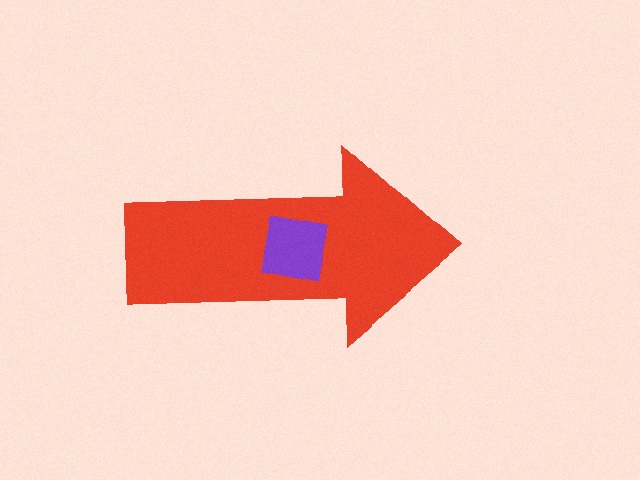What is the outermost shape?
The red arrow.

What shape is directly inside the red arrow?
The purple square.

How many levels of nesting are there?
2.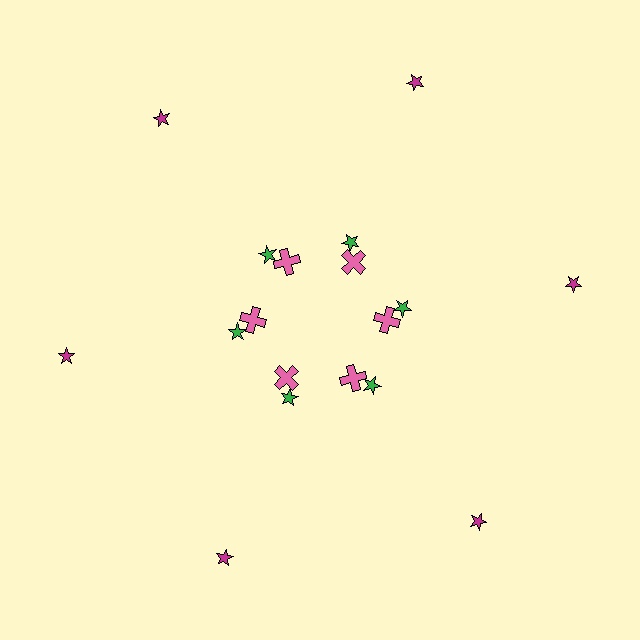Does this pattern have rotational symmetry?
Yes, this pattern has 6-fold rotational symmetry. It looks the same after rotating 60 degrees around the center.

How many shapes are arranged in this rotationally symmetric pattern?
There are 18 shapes, arranged in 6 groups of 3.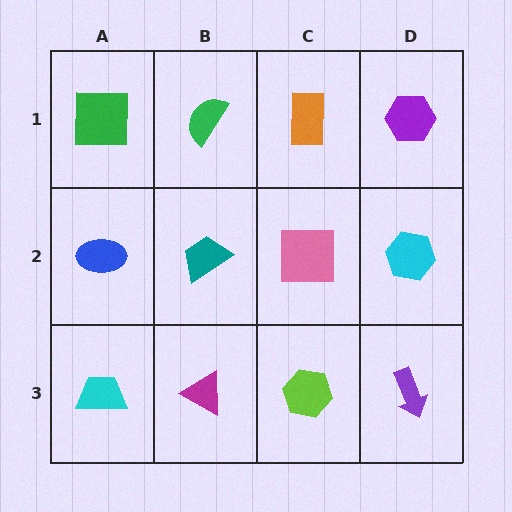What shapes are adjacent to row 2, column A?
A green square (row 1, column A), a cyan trapezoid (row 3, column A), a teal trapezoid (row 2, column B).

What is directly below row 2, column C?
A lime hexagon.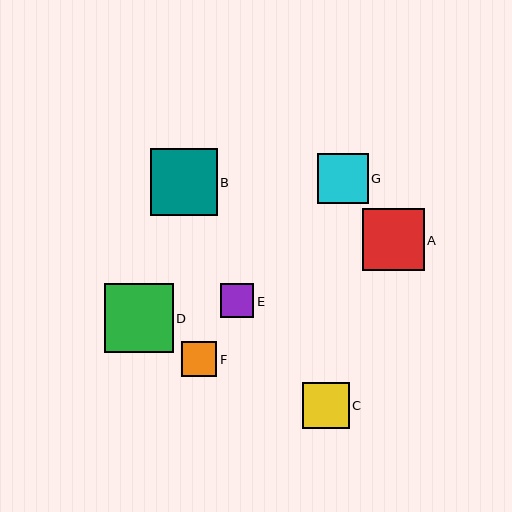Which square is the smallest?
Square E is the smallest with a size of approximately 33 pixels.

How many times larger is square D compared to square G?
Square D is approximately 1.4 times the size of square G.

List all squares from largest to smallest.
From largest to smallest: D, B, A, G, C, F, E.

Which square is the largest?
Square D is the largest with a size of approximately 69 pixels.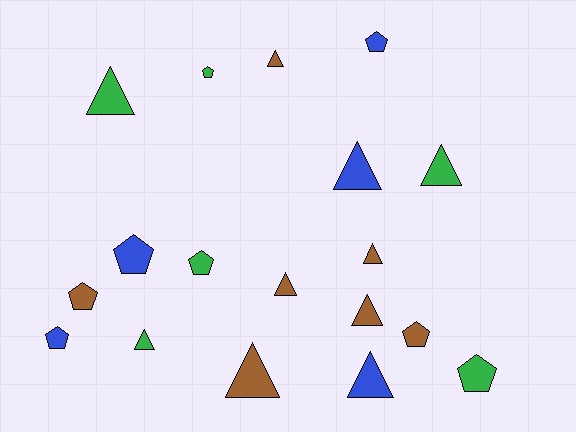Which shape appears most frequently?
Triangle, with 10 objects.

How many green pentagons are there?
There are 3 green pentagons.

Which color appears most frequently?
Brown, with 7 objects.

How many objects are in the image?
There are 18 objects.